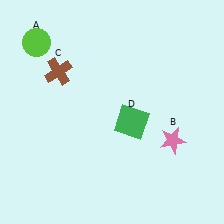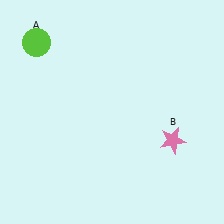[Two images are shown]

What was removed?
The brown cross (C), the green square (D) were removed in Image 2.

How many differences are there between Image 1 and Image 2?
There are 2 differences between the two images.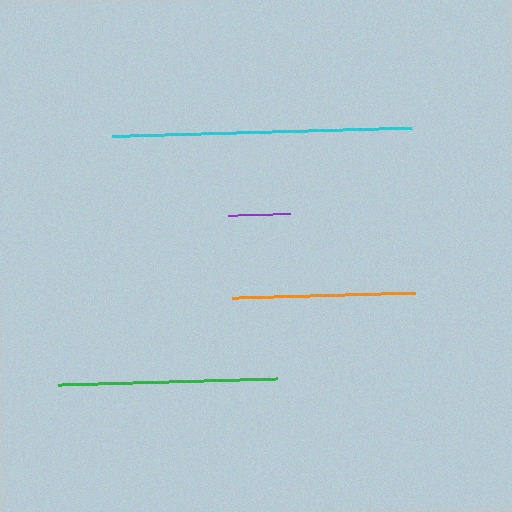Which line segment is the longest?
The cyan line is the longest at approximately 300 pixels.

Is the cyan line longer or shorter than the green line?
The cyan line is longer than the green line.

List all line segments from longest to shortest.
From longest to shortest: cyan, green, orange, purple.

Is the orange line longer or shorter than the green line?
The green line is longer than the orange line.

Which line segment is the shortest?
The purple line is the shortest at approximately 62 pixels.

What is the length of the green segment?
The green segment is approximately 220 pixels long.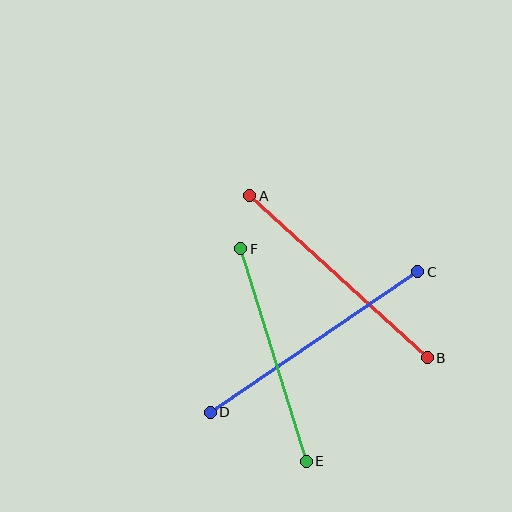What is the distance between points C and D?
The distance is approximately 250 pixels.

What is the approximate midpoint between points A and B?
The midpoint is at approximately (339, 277) pixels.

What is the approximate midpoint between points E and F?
The midpoint is at approximately (273, 355) pixels.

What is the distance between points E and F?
The distance is approximately 223 pixels.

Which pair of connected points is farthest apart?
Points C and D are farthest apart.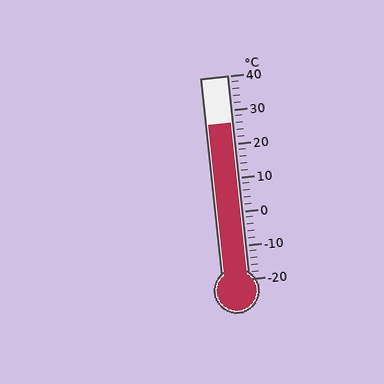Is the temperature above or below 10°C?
The temperature is above 10°C.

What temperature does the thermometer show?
The thermometer shows approximately 26°C.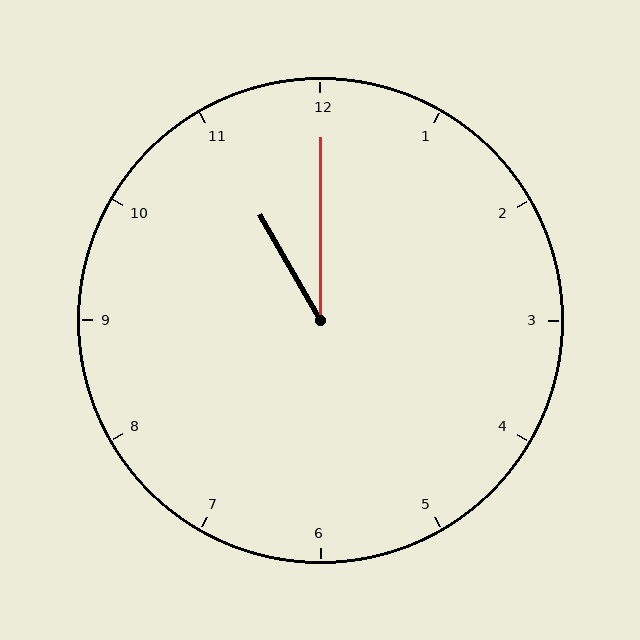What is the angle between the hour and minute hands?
Approximately 30 degrees.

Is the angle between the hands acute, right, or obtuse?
It is acute.